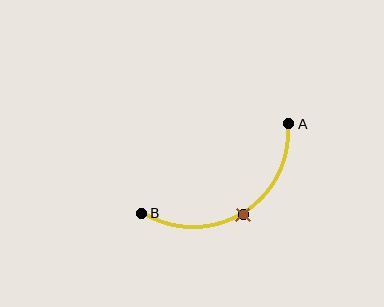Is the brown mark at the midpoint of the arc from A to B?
Yes. The brown mark lies on the arc at equal arc-length from both A and B — it is the arc midpoint.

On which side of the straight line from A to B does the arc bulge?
The arc bulges below the straight line connecting A and B.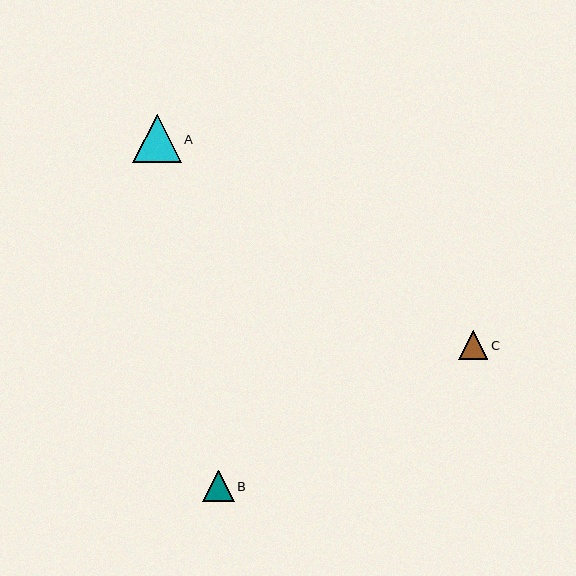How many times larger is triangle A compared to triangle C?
Triangle A is approximately 1.7 times the size of triangle C.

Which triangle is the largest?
Triangle A is the largest with a size of approximately 49 pixels.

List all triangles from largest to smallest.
From largest to smallest: A, B, C.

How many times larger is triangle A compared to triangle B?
Triangle A is approximately 1.6 times the size of triangle B.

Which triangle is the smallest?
Triangle C is the smallest with a size of approximately 29 pixels.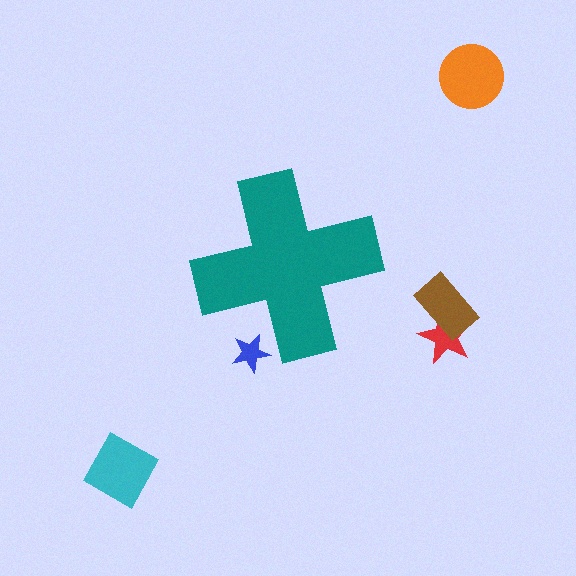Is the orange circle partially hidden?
No, the orange circle is fully visible.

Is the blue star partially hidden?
Yes, the blue star is partially hidden behind the teal cross.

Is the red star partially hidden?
No, the red star is fully visible.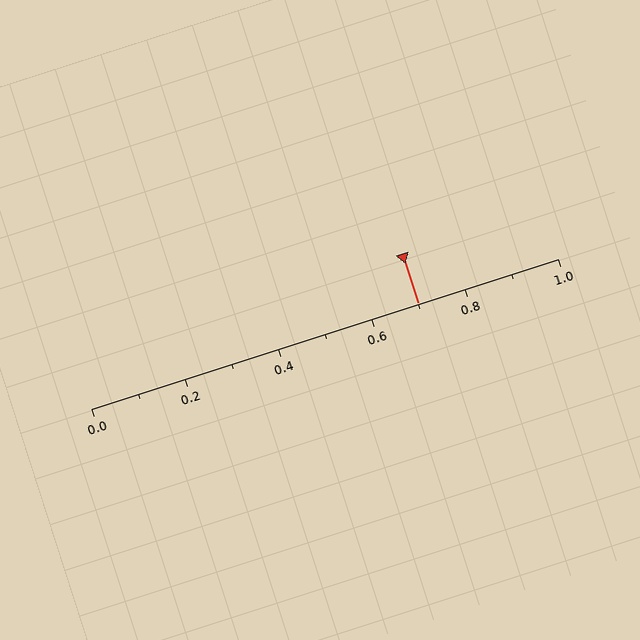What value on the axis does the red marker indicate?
The marker indicates approximately 0.7.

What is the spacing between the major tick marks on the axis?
The major ticks are spaced 0.2 apart.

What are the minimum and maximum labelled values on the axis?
The axis runs from 0.0 to 1.0.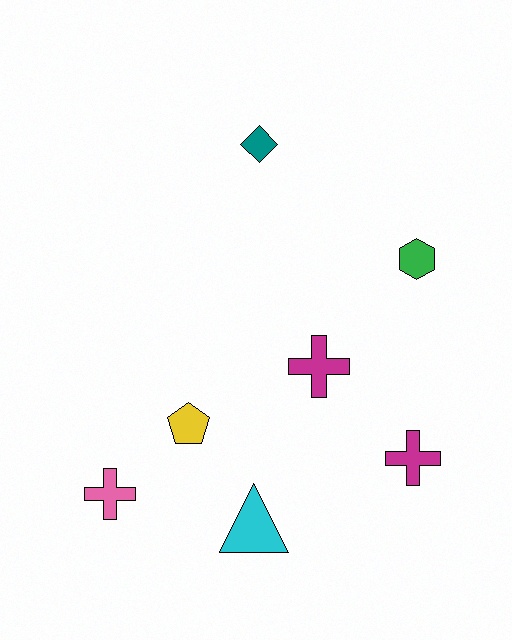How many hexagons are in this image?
There is 1 hexagon.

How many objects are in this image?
There are 7 objects.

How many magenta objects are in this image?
There are 2 magenta objects.